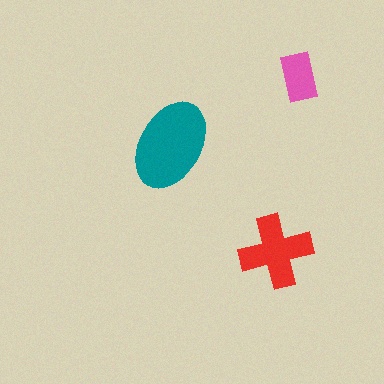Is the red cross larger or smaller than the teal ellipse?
Smaller.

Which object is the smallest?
The pink rectangle.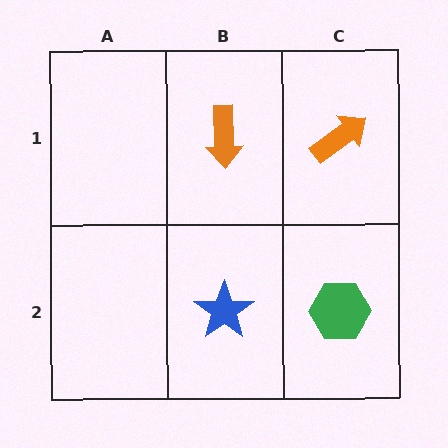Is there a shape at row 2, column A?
No, that cell is empty.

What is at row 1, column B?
An orange arrow.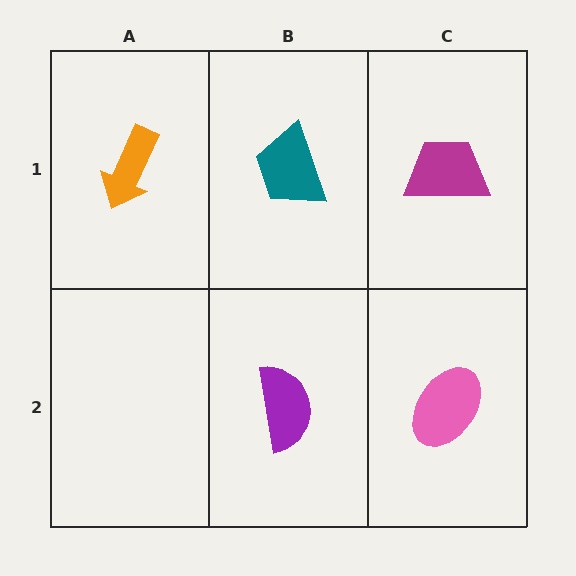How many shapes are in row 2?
2 shapes.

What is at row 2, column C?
A pink ellipse.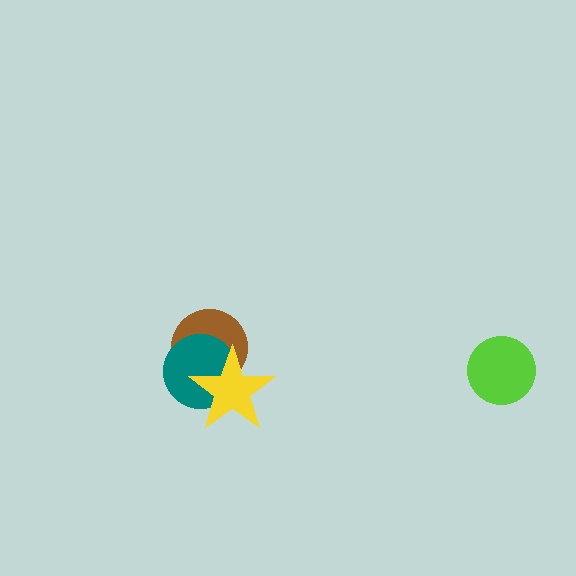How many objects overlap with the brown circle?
2 objects overlap with the brown circle.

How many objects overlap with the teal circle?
2 objects overlap with the teal circle.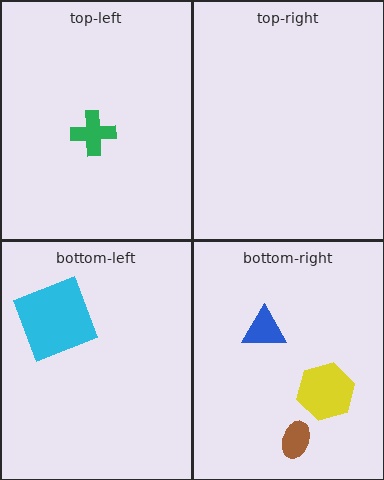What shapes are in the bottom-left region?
The cyan square.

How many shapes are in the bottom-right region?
3.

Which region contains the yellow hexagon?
The bottom-right region.